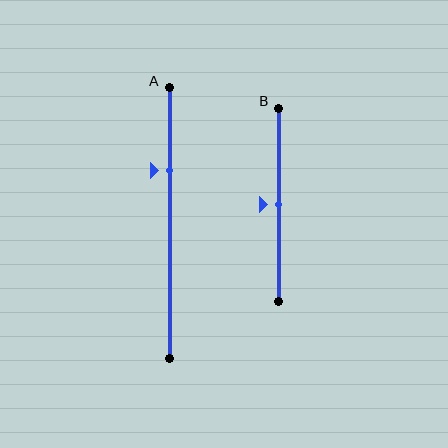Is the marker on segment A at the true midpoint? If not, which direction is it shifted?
No, the marker on segment A is shifted upward by about 19% of the segment length.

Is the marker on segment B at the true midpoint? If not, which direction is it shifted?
Yes, the marker on segment B is at the true midpoint.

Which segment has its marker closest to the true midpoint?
Segment B has its marker closest to the true midpoint.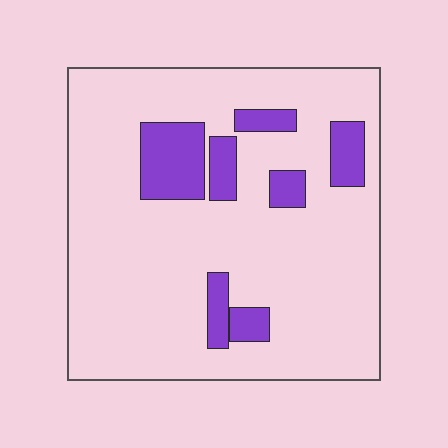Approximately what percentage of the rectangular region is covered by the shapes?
Approximately 15%.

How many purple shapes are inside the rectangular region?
7.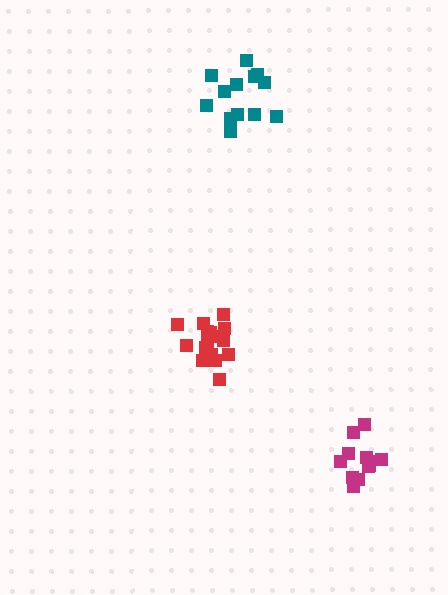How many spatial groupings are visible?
There are 3 spatial groupings.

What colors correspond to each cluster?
The clusters are colored: red, magenta, teal.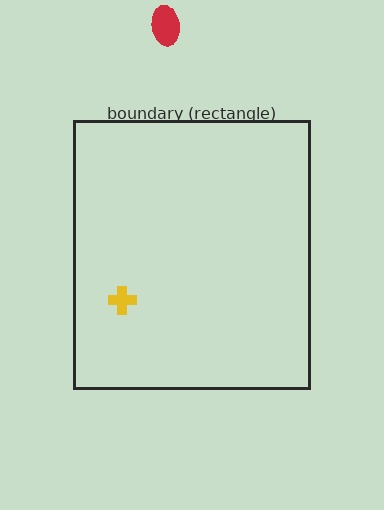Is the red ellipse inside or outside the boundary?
Outside.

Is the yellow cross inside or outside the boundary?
Inside.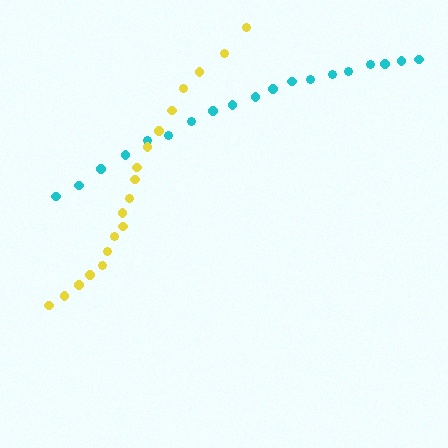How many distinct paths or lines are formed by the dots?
There are 2 distinct paths.